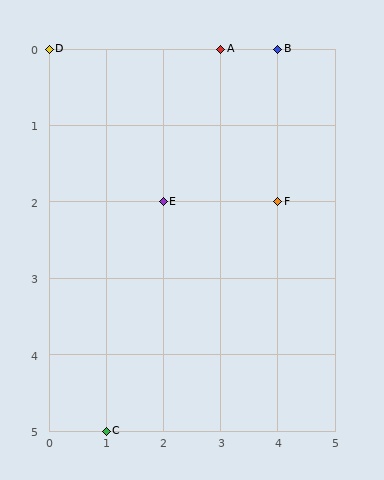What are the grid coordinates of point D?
Point D is at grid coordinates (0, 0).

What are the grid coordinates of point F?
Point F is at grid coordinates (4, 2).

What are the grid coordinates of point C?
Point C is at grid coordinates (1, 5).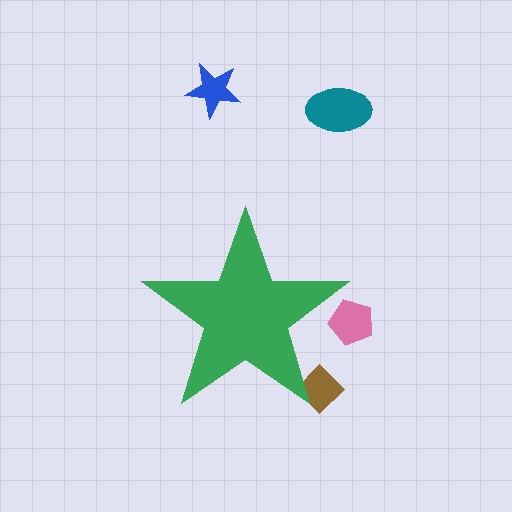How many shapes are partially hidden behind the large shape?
2 shapes are partially hidden.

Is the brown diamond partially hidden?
Yes, the brown diamond is partially hidden behind the green star.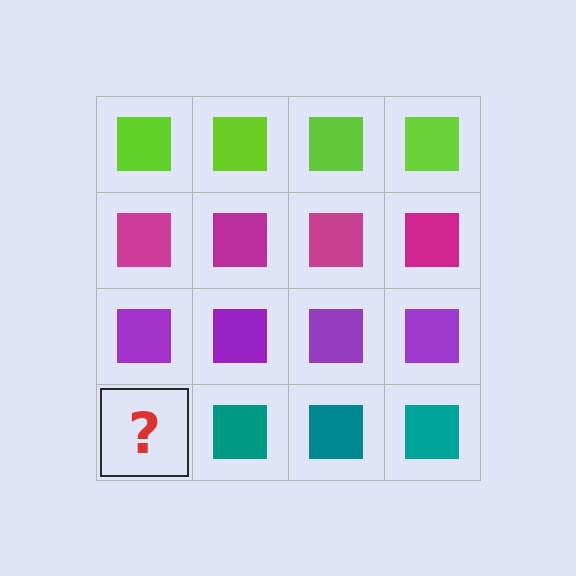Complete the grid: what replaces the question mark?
The question mark should be replaced with a teal square.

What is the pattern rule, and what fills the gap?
The rule is that each row has a consistent color. The gap should be filled with a teal square.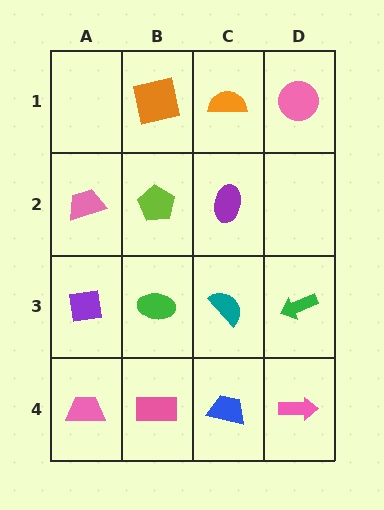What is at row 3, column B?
A green ellipse.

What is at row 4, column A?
A pink trapezoid.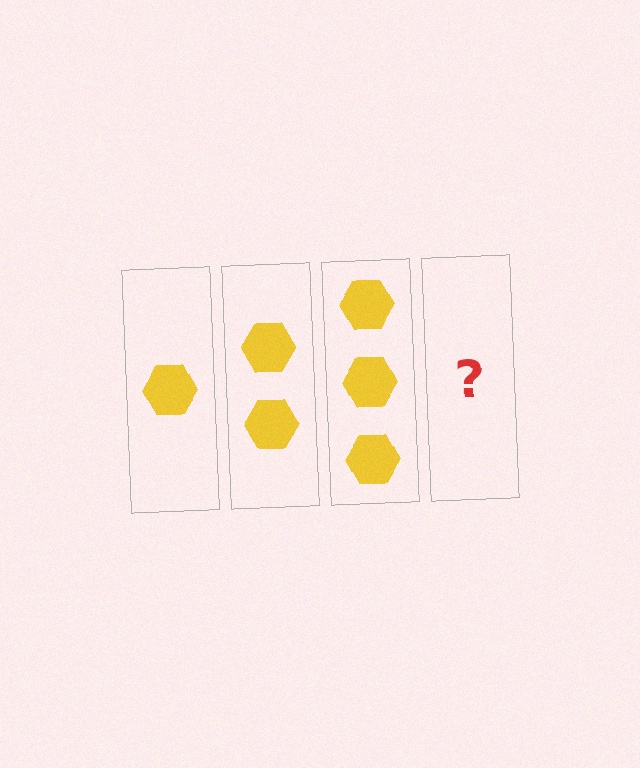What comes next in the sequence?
The next element should be 4 hexagons.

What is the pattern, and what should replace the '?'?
The pattern is that each step adds one more hexagon. The '?' should be 4 hexagons.